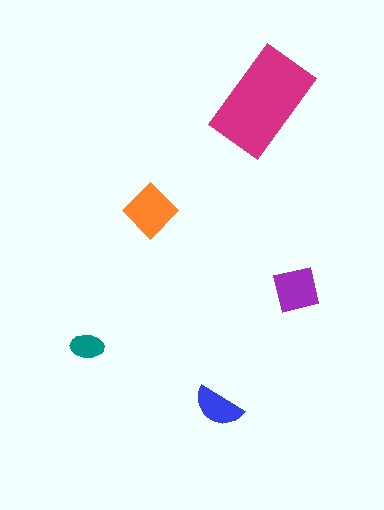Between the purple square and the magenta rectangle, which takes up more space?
The magenta rectangle.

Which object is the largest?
The magenta rectangle.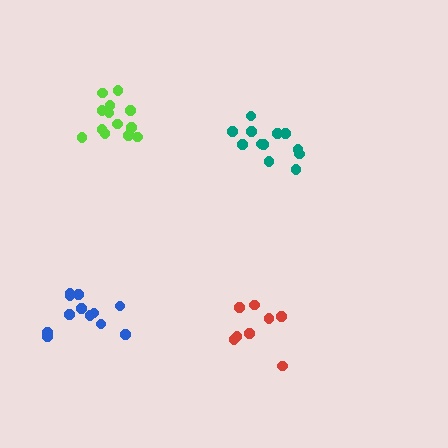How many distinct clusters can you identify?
There are 4 distinct clusters.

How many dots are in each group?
Group 1: 8 dots, Group 2: 12 dots, Group 3: 12 dots, Group 4: 13 dots (45 total).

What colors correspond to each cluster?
The clusters are colored: red, teal, blue, lime.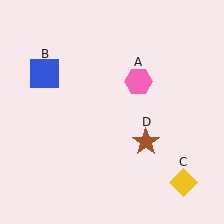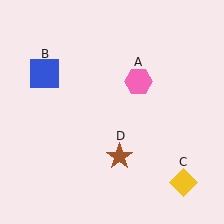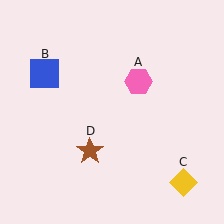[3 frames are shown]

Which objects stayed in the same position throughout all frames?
Pink hexagon (object A) and blue square (object B) and yellow diamond (object C) remained stationary.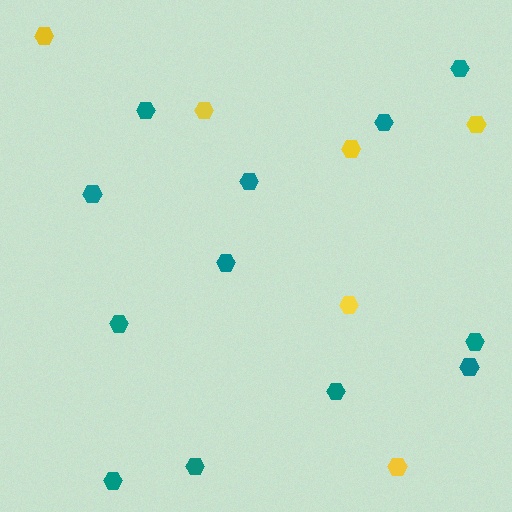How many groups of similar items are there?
There are 2 groups: one group of yellow hexagons (6) and one group of teal hexagons (12).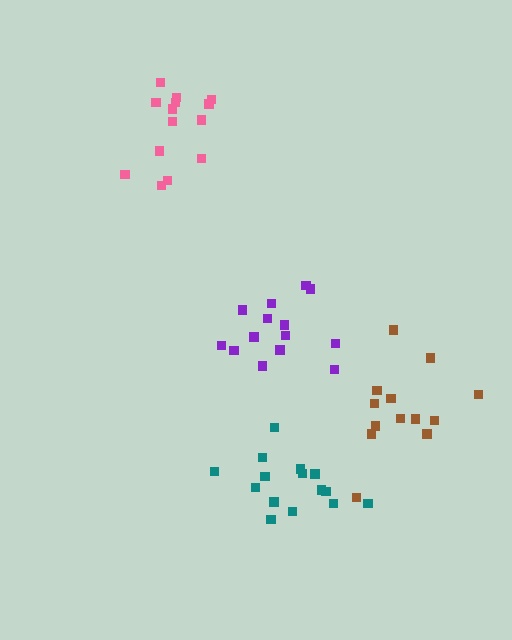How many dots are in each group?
Group 1: 15 dots, Group 2: 14 dots, Group 3: 14 dots, Group 4: 13 dots (56 total).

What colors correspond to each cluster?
The clusters are colored: teal, purple, pink, brown.